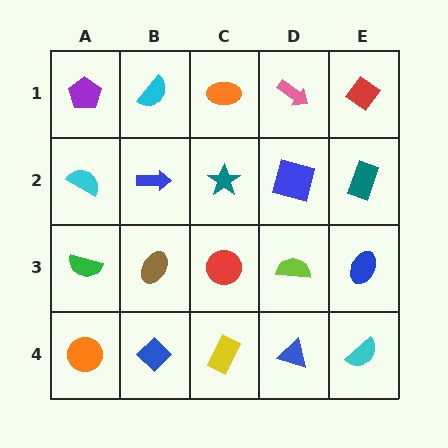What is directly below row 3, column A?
An orange circle.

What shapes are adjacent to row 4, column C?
A red circle (row 3, column C), a blue diamond (row 4, column B), a blue triangle (row 4, column D).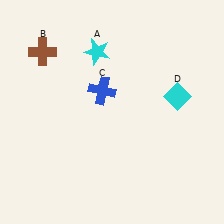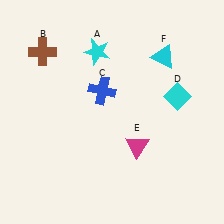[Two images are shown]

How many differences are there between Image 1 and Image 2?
There are 2 differences between the two images.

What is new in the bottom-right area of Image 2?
A magenta triangle (E) was added in the bottom-right area of Image 2.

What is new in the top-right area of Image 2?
A cyan triangle (F) was added in the top-right area of Image 2.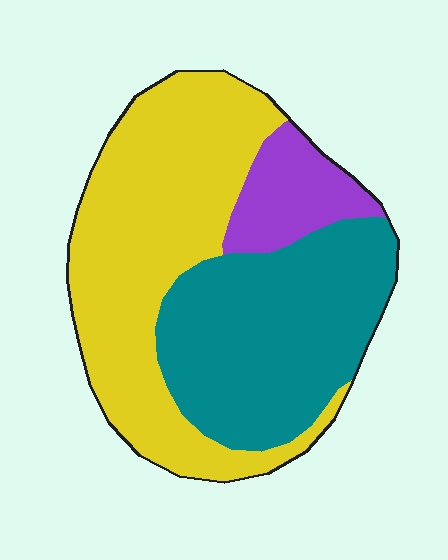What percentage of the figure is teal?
Teal takes up about two fifths (2/5) of the figure.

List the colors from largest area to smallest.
From largest to smallest: yellow, teal, purple.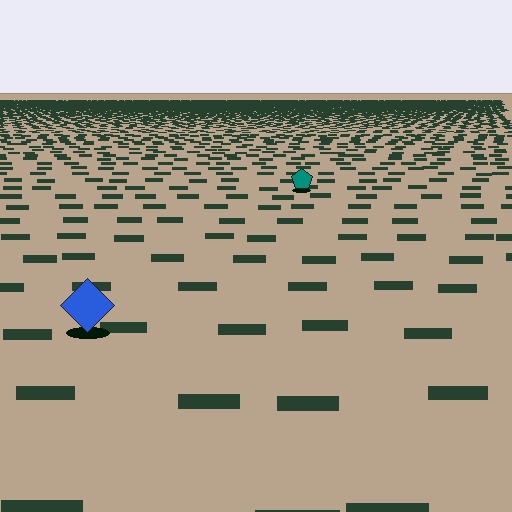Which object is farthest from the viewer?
The teal pentagon is farthest from the viewer. It appears smaller and the ground texture around it is denser.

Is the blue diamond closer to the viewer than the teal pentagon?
Yes. The blue diamond is closer — you can tell from the texture gradient: the ground texture is coarser near it.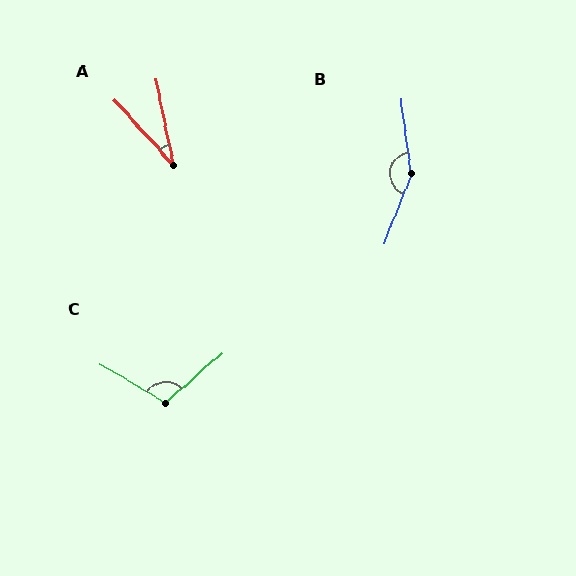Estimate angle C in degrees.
Approximately 108 degrees.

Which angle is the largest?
B, at approximately 151 degrees.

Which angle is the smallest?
A, at approximately 30 degrees.